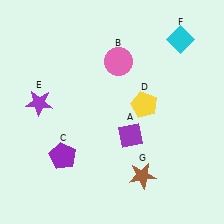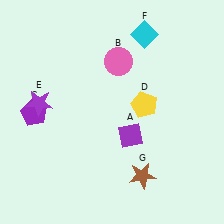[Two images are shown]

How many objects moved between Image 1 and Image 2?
2 objects moved between the two images.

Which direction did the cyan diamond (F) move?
The cyan diamond (F) moved left.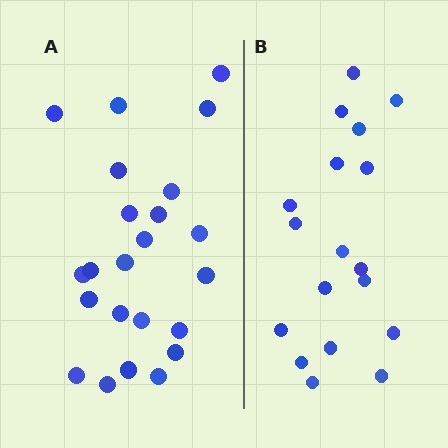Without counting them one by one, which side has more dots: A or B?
Region A (the left region) has more dots.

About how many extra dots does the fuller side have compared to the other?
Region A has about 5 more dots than region B.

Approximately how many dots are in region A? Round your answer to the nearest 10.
About 20 dots. (The exact count is 23, which rounds to 20.)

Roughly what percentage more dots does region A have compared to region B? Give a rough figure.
About 30% more.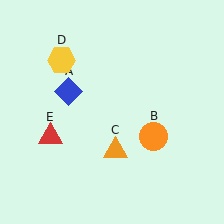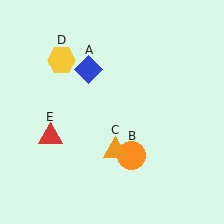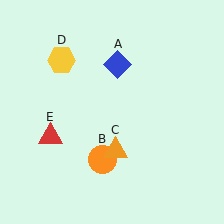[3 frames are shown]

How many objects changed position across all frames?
2 objects changed position: blue diamond (object A), orange circle (object B).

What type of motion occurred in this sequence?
The blue diamond (object A), orange circle (object B) rotated clockwise around the center of the scene.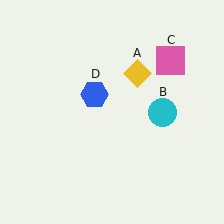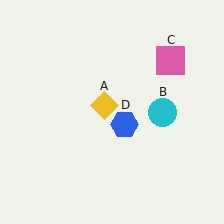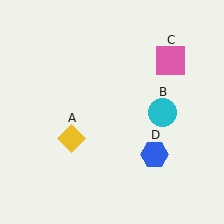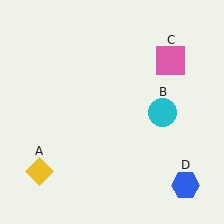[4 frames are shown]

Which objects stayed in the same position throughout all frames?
Cyan circle (object B) and pink square (object C) remained stationary.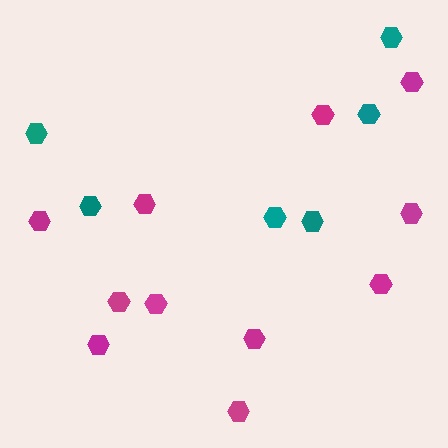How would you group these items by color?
There are 2 groups: one group of magenta hexagons (11) and one group of teal hexagons (6).